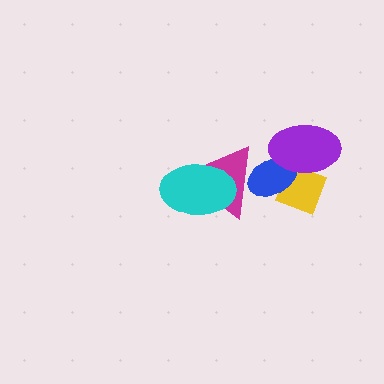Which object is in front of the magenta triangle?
The cyan ellipse is in front of the magenta triangle.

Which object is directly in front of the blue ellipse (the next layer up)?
The magenta triangle is directly in front of the blue ellipse.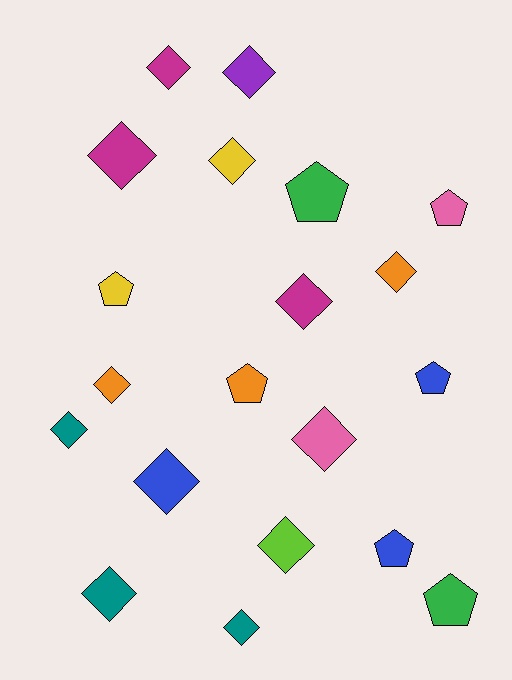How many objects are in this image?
There are 20 objects.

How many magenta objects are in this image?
There are 3 magenta objects.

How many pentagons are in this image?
There are 7 pentagons.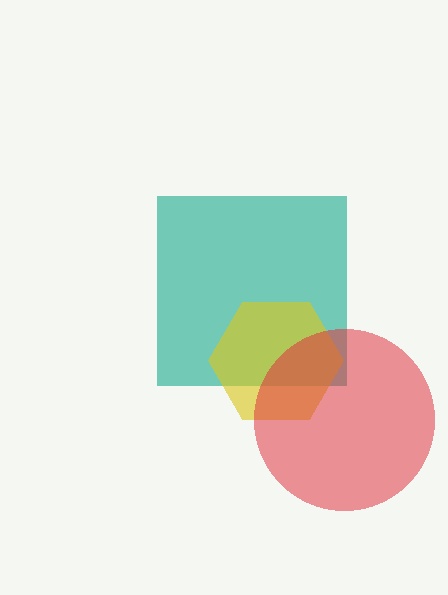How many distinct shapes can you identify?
There are 3 distinct shapes: a teal square, a yellow hexagon, a red circle.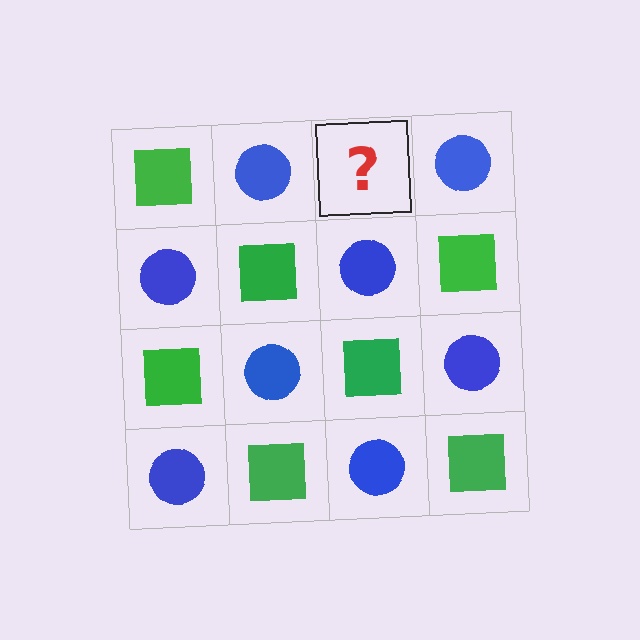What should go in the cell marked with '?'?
The missing cell should contain a green square.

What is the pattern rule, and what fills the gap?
The rule is that it alternates green square and blue circle in a checkerboard pattern. The gap should be filled with a green square.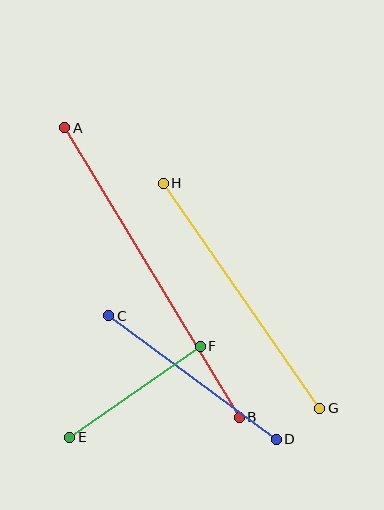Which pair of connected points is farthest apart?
Points A and B are farthest apart.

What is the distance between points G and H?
The distance is approximately 274 pixels.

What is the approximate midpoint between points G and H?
The midpoint is at approximately (242, 296) pixels.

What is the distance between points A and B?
The distance is approximately 338 pixels.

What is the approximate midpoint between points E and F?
The midpoint is at approximately (135, 392) pixels.